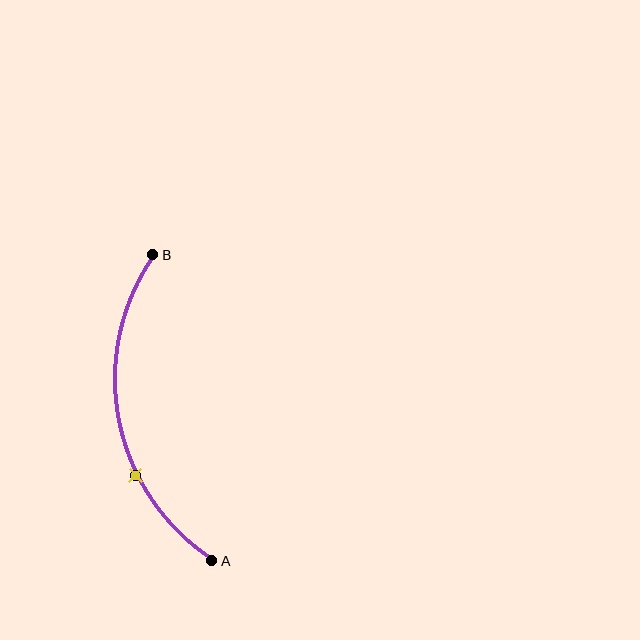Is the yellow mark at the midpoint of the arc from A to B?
No. The yellow mark lies on the arc but is closer to endpoint A. The arc midpoint would be at the point on the curve equidistant along the arc from both A and B.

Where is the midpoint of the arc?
The arc midpoint is the point on the curve farthest from the straight line joining A and B. It sits to the left of that line.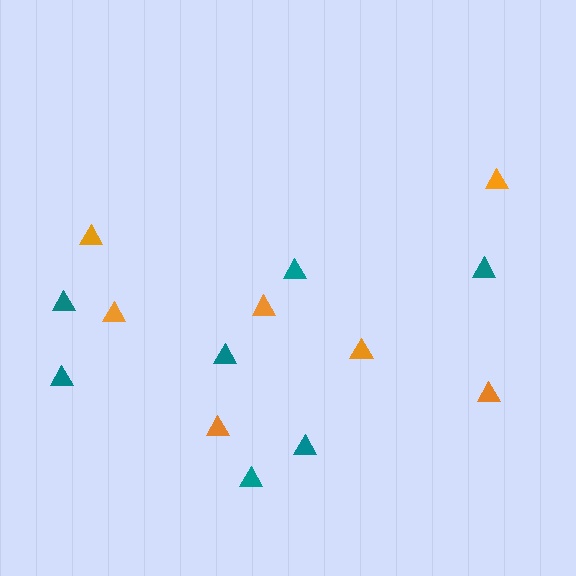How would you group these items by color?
There are 2 groups: one group of orange triangles (7) and one group of teal triangles (7).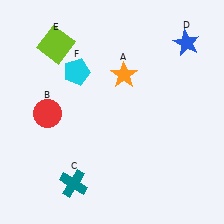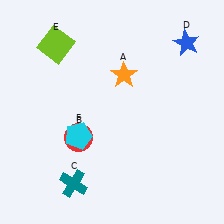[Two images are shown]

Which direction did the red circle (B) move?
The red circle (B) moved right.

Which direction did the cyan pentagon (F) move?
The cyan pentagon (F) moved down.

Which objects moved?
The objects that moved are: the red circle (B), the cyan pentagon (F).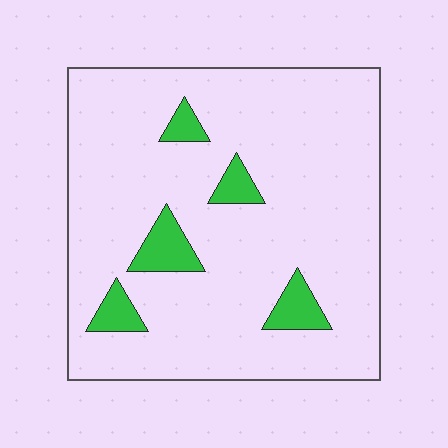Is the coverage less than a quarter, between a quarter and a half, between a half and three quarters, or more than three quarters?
Less than a quarter.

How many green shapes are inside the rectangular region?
5.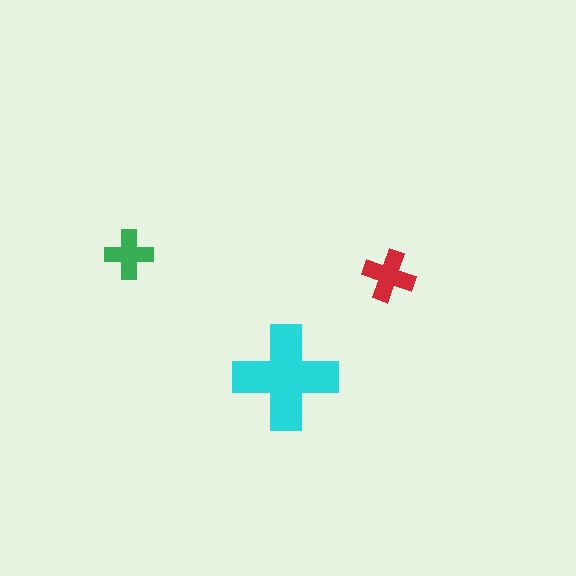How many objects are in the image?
There are 3 objects in the image.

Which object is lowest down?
The cyan cross is bottommost.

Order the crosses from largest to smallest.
the cyan one, the red one, the green one.